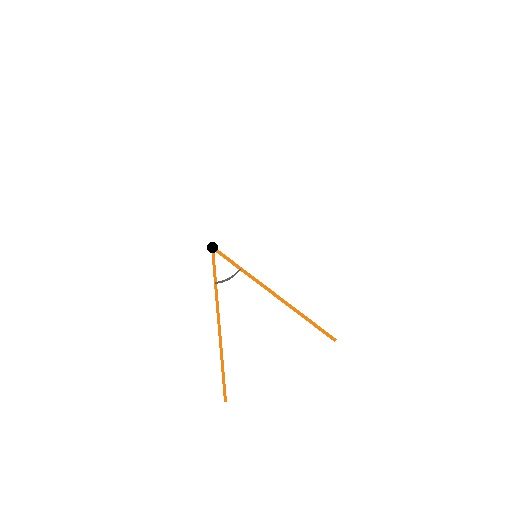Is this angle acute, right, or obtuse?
It is acute.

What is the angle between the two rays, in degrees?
Approximately 48 degrees.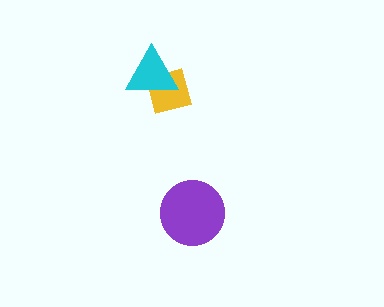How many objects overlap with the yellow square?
1 object overlaps with the yellow square.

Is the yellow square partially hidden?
Yes, it is partially covered by another shape.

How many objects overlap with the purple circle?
0 objects overlap with the purple circle.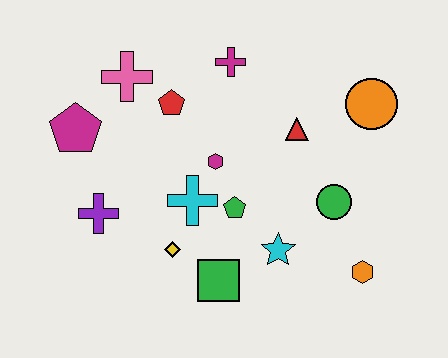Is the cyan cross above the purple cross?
Yes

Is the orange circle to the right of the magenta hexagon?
Yes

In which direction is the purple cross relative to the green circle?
The purple cross is to the left of the green circle.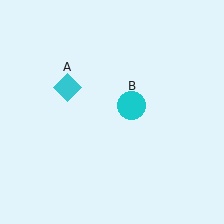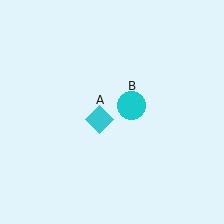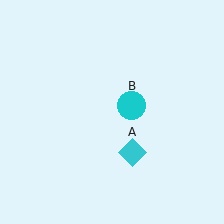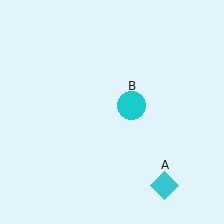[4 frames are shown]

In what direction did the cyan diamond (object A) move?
The cyan diamond (object A) moved down and to the right.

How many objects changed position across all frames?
1 object changed position: cyan diamond (object A).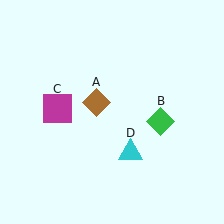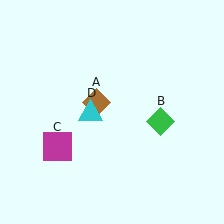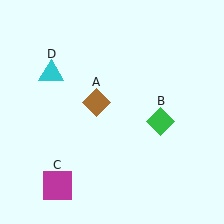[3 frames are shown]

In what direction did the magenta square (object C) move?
The magenta square (object C) moved down.